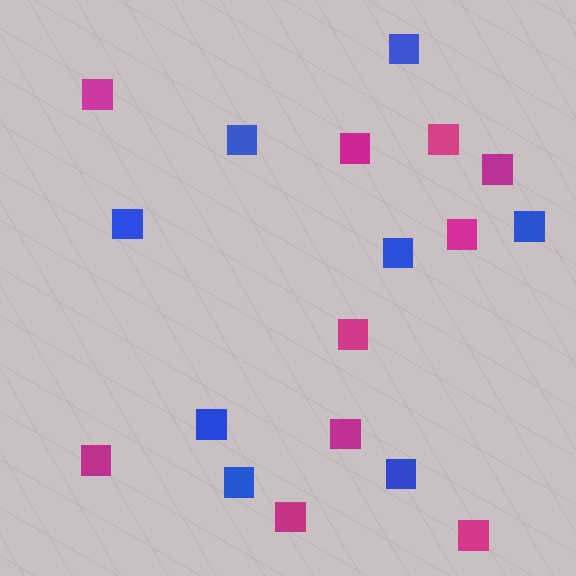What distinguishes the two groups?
There are 2 groups: one group of magenta squares (10) and one group of blue squares (8).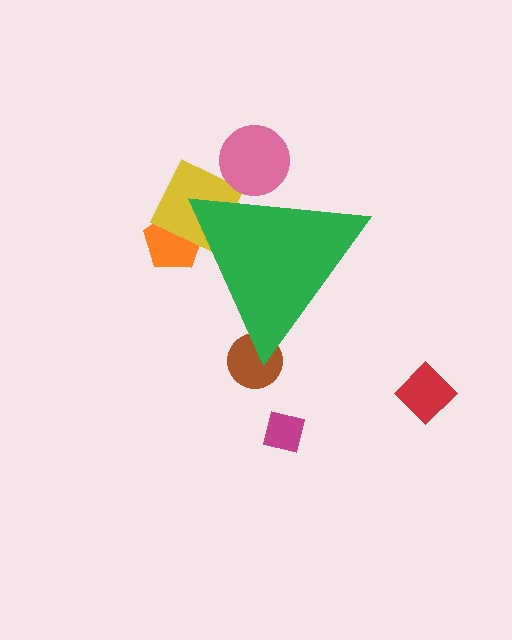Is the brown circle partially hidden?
Yes, the brown circle is partially hidden behind the green triangle.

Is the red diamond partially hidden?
No, the red diamond is fully visible.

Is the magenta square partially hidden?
No, the magenta square is fully visible.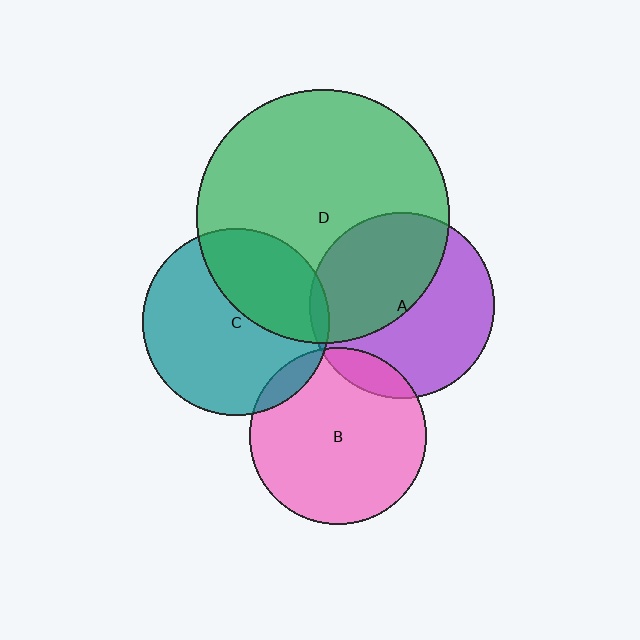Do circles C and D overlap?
Yes.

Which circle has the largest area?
Circle D (green).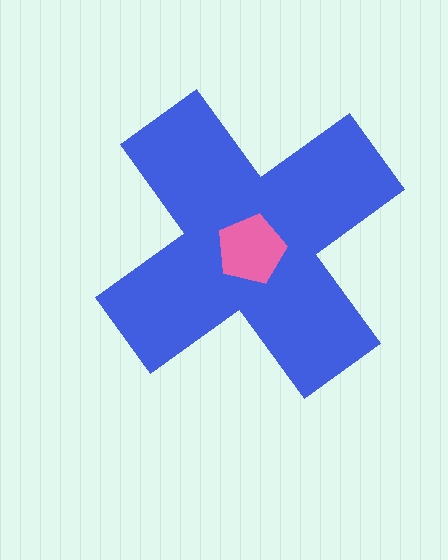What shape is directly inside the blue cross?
The pink pentagon.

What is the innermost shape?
The pink pentagon.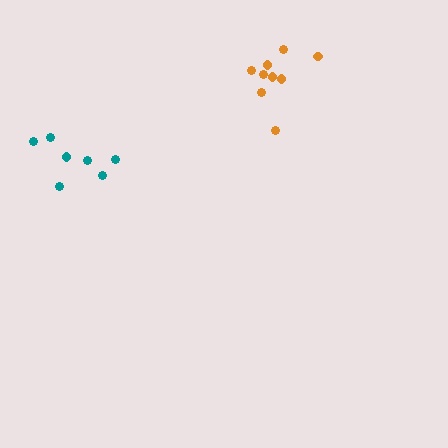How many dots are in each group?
Group 1: 7 dots, Group 2: 9 dots (16 total).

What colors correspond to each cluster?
The clusters are colored: teal, orange.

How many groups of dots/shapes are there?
There are 2 groups.